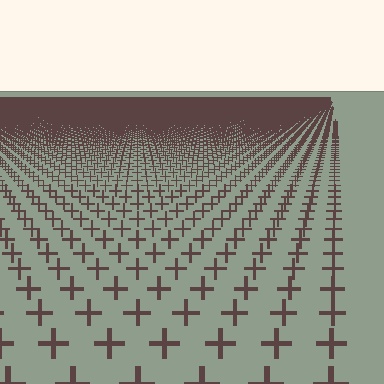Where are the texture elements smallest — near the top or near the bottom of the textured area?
Near the top.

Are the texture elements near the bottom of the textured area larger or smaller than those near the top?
Larger. Near the bottom, elements are closer to the viewer and appear at a bigger on-screen size.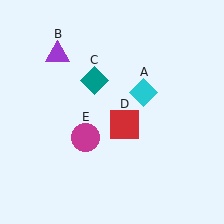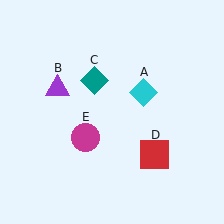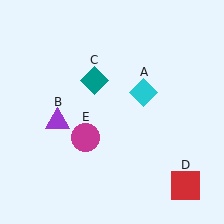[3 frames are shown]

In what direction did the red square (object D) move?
The red square (object D) moved down and to the right.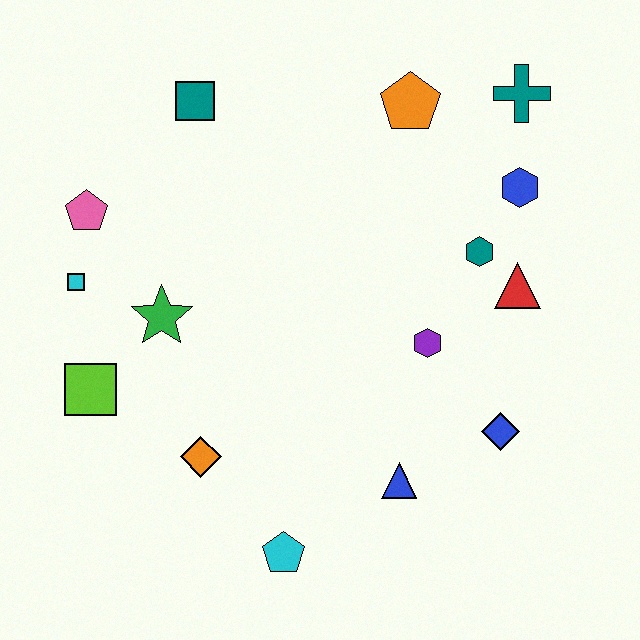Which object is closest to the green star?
The cyan square is closest to the green star.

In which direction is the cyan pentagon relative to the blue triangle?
The cyan pentagon is to the left of the blue triangle.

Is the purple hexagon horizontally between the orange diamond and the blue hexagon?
Yes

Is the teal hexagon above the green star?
Yes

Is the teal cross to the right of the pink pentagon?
Yes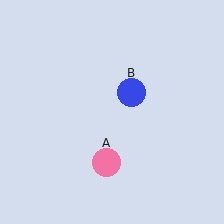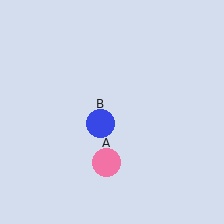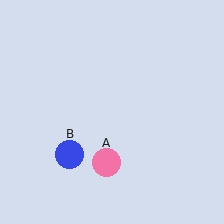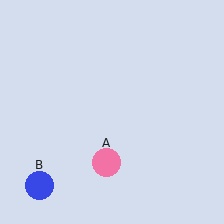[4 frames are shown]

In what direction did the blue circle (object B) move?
The blue circle (object B) moved down and to the left.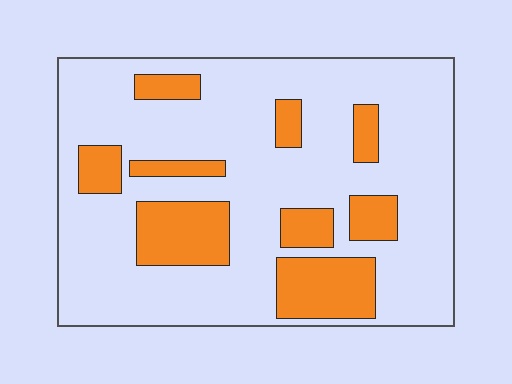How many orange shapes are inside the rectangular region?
9.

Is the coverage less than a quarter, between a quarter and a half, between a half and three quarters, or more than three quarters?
Less than a quarter.